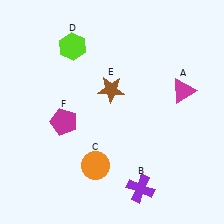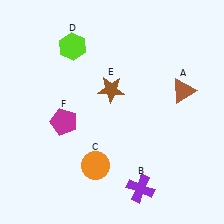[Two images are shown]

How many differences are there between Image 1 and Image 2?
There is 1 difference between the two images.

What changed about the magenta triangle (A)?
In Image 1, A is magenta. In Image 2, it changed to brown.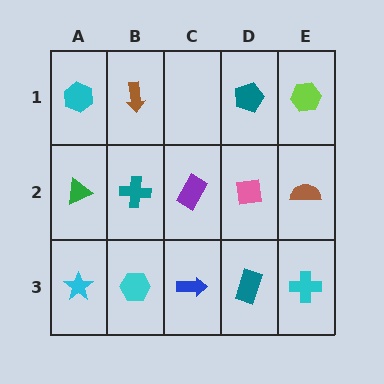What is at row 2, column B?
A teal cross.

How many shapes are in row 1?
4 shapes.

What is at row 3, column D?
A teal rectangle.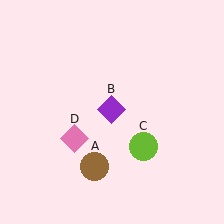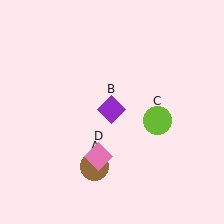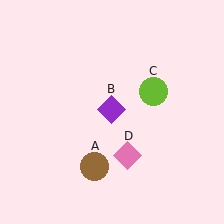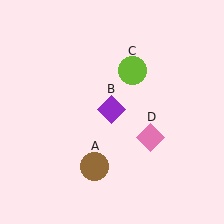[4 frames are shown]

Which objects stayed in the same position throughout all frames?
Brown circle (object A) and purple diamond (object B) remained stationary.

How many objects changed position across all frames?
2 objects changed position: lime circle (object C), pink diamond (object D).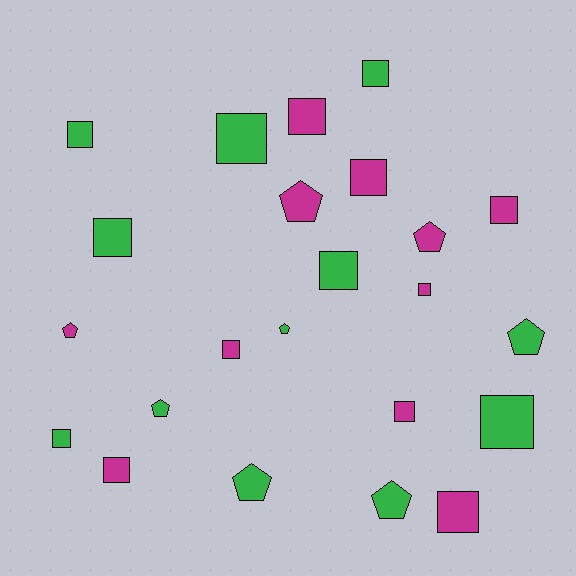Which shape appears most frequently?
Square, with 15 objects.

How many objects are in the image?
There are 23 objects.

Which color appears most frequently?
Green, with 12 objects.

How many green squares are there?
There are 7 green squares.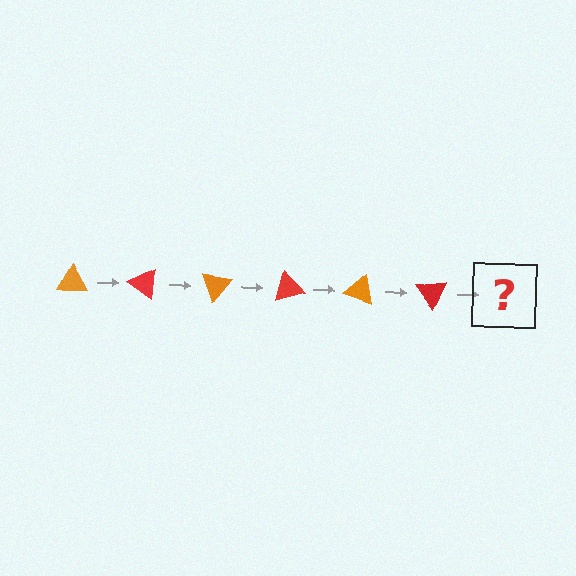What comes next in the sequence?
The next element should be an orange triangle, rotated 210 degrees from the start.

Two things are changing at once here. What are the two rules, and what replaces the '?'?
The two rules are that it rotates 35 degrees each step and the color cycles through orange and red. The '?' should be an orange triangle, rotated 210 degrees from the start.